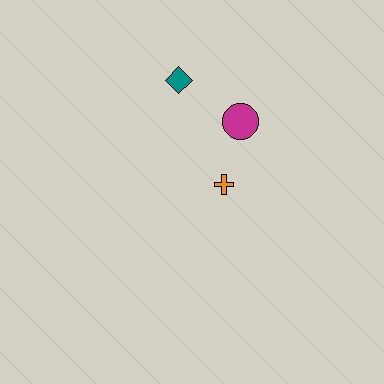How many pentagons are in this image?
There are no pentagons.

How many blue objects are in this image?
There are no blue objects.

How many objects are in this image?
There are 3 objects.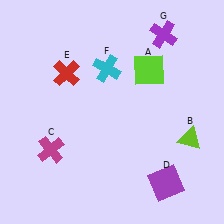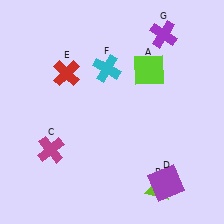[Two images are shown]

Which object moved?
The lime triangle (B) moved down.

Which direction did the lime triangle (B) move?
The lime triangle (B) moved down.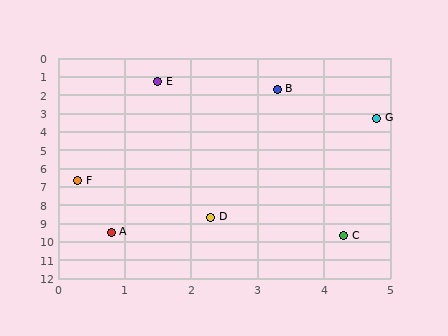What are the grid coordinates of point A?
Point A is at approximately (0.8, 9.5).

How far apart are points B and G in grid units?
Points B and G are about 2.2 grid units apart.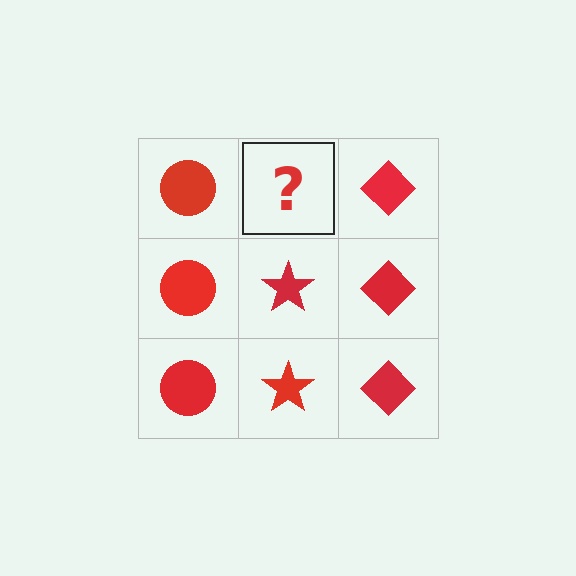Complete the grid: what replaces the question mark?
The question mark should be replaced with a red star.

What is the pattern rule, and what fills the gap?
The rule is that each column has a consistent shape. The gap should be filled with a red star.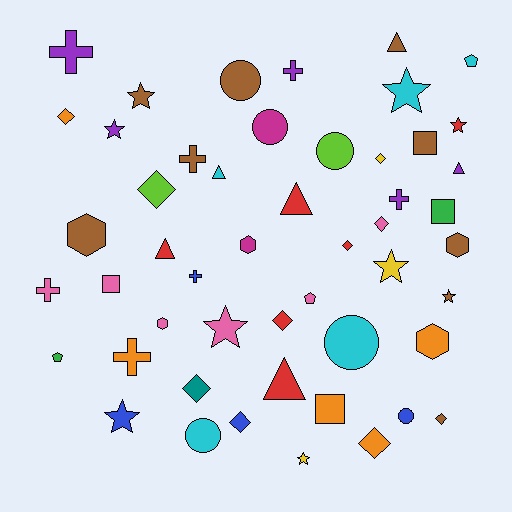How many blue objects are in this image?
There are 4 blue objects.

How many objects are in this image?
There are 50 objects.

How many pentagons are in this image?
There are 3 pentagons.